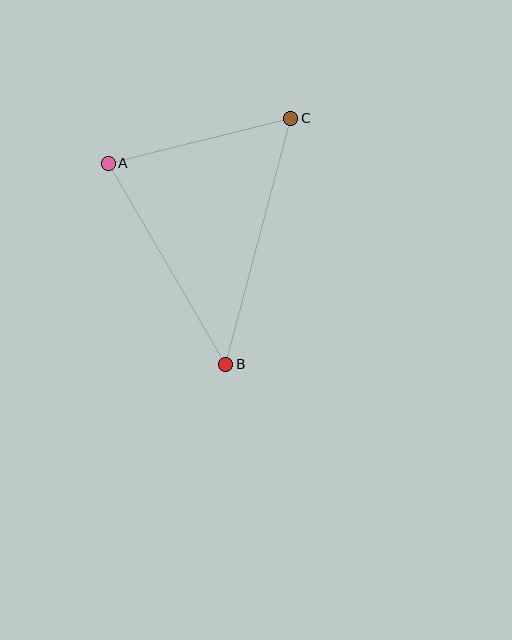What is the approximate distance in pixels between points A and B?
The distance between A and B is approximately 233 pixels.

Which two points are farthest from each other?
Points B and C are farthest from each other.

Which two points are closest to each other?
Points A and C are closest to each other.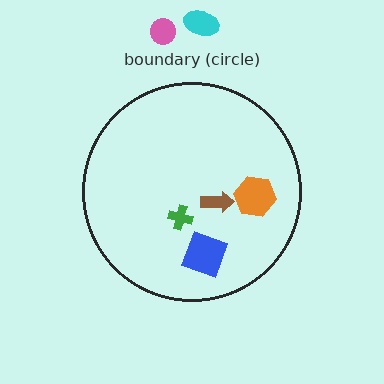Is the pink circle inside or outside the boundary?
Outside.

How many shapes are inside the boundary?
4 inside, 2 outside.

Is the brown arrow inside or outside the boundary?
Inside.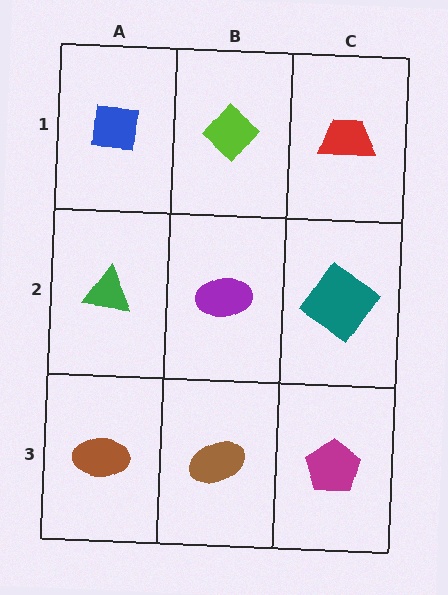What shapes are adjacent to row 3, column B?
A purple ellipse (row 2, column B), a brown ellipse (row 3, column A), a magenta pentagon (row 3, column C).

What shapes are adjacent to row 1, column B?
A purple ellipse (row 2, column B), a blue square (row 1, column A), a red trapezoid (row 1, column C).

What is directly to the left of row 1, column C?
A lime diamond.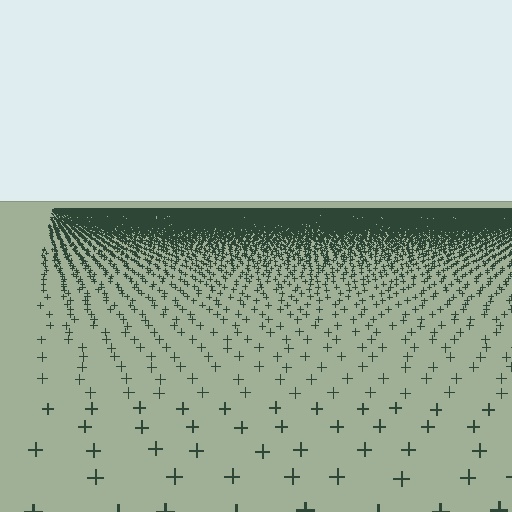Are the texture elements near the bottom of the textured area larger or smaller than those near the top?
Larger. Near the bottom, elements are closer to the viewer and appear at a bigger on-screen size.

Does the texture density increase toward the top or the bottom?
Density increases toward the top.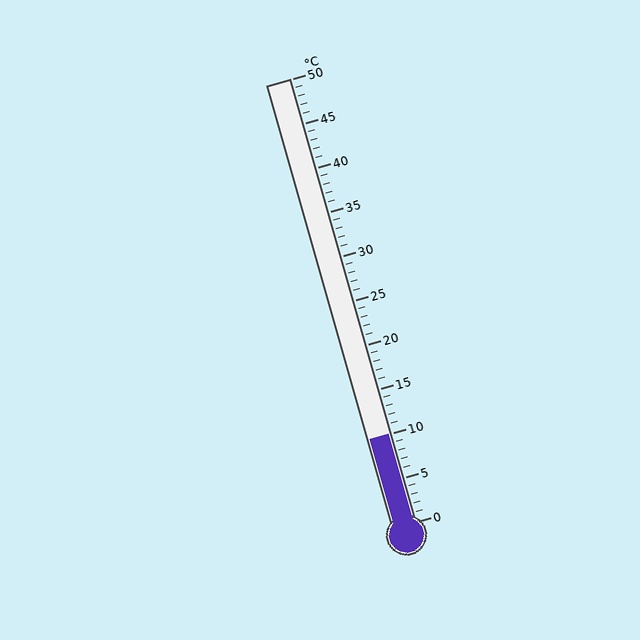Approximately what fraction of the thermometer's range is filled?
The thermometer is filled to approximately 20% of its range.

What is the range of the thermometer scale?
The thermometer scale ranges from 0°C to 50°C.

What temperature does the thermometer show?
The thermometer shows approximately 10°C.